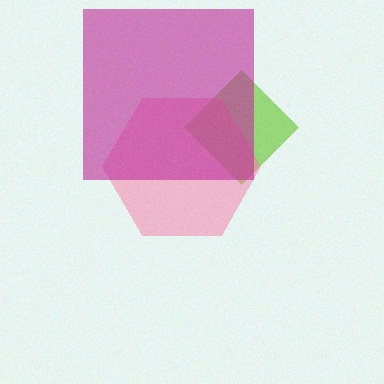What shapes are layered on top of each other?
The layered shapes are: a lime diamond, a pink hexagon, a magenta square.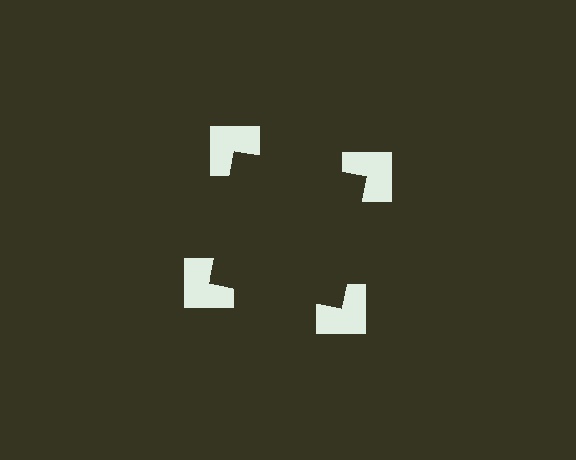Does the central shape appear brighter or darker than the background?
It typically appears slightly darker than the background, even though no actual brightness change is drawn.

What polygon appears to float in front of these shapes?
An illusory square — its edges are inferred from the aligned wedge cuts in the notched squares, not physically drawn.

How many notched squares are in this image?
There are 4 — one at each vertex of the illusory square.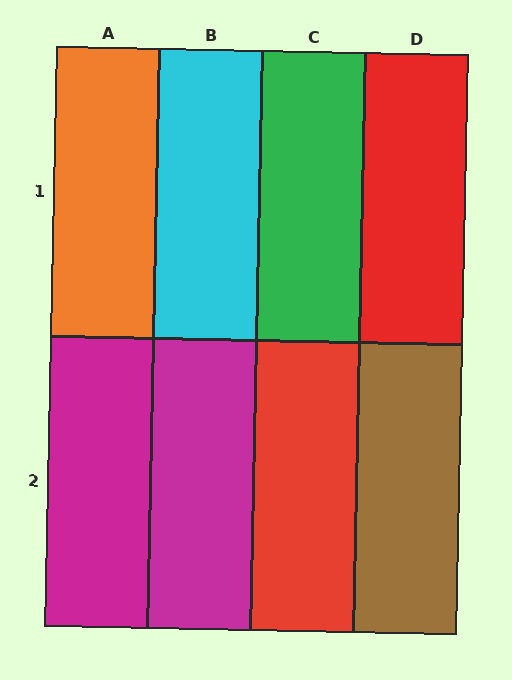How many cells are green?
1 cell is green.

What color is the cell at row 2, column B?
Magenta.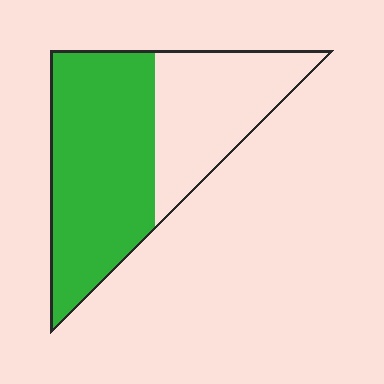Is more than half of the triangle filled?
Yes.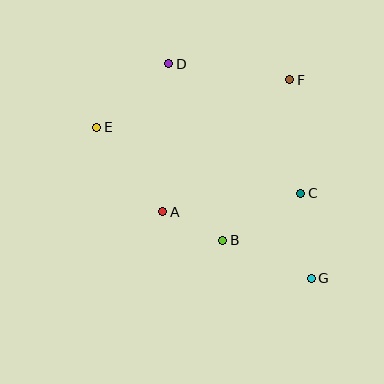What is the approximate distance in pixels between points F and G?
The distance between F and G is approximately 200 pixels.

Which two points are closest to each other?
Points A and B are closest to each other.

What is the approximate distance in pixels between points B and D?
The distance between B and D is approximately 184 pixels.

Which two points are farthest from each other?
Points E and G are farthest from each other.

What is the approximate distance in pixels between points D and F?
The distance between D and F is approximately 122 pixels.